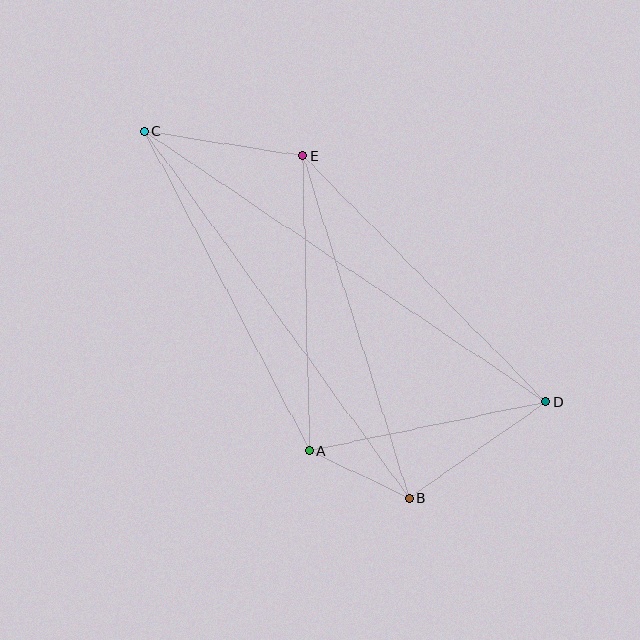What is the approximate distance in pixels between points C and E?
The distance between C and E is approximately 161 pixels.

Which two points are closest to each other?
Points A and B are closest to each other.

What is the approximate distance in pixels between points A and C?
The distance between A and C is approximately 360 pixels.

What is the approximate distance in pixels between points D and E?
The distance between D and E is approximately 346 pixels.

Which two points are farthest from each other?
Points C and D are farthest from each other.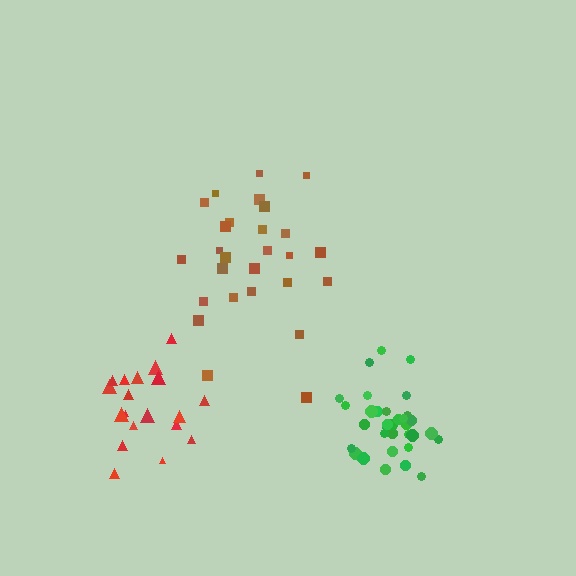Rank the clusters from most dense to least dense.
green, red, brown.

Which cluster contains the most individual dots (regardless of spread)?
Green (34).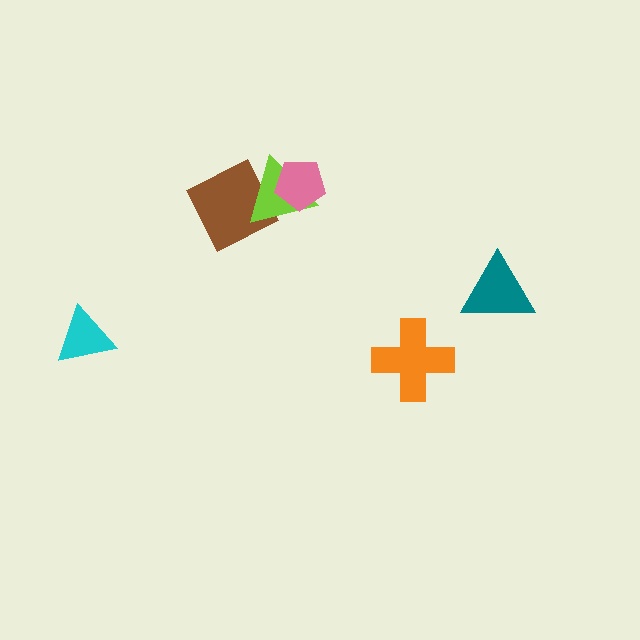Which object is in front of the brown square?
The lime triangle is in front of the brown square.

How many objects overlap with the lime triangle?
2 objects overlap with the lime triangle.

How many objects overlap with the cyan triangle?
0 objects overlap with the cyan triangle.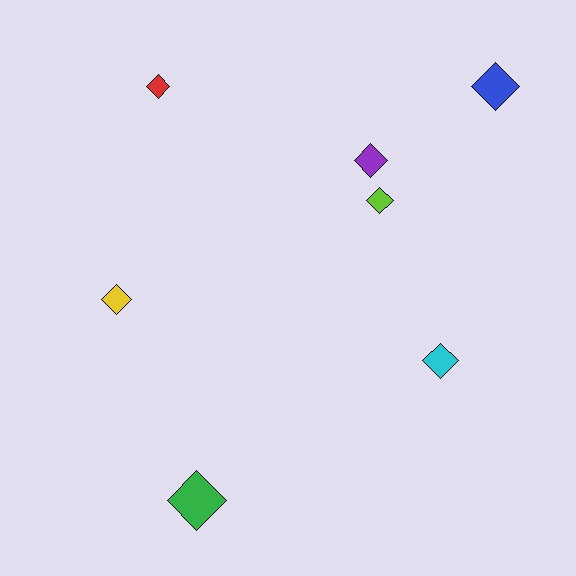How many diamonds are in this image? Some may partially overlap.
There are 7 diamonds.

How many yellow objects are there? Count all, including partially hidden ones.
There is 1 yellow object.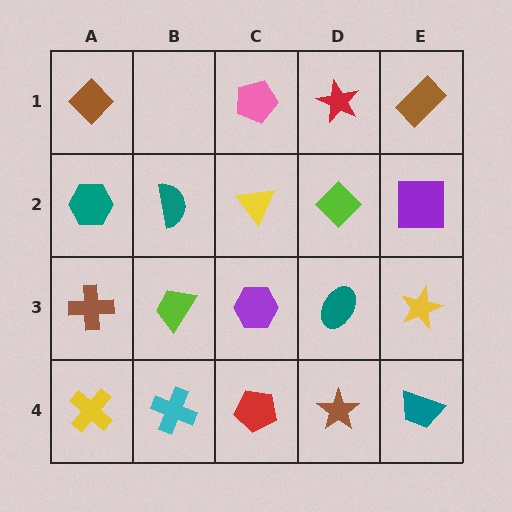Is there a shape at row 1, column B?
No, that cell is empty.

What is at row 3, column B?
A lime trapezoid.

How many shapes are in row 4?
5 shapes.